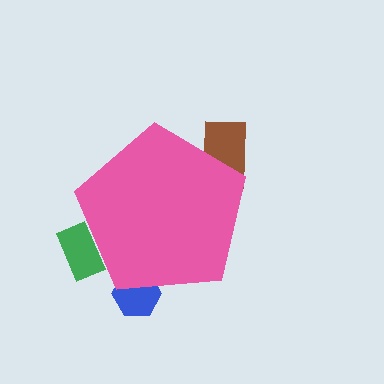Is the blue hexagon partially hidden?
Yes, the blue hexagon is partially hidden behind the pink pentagon.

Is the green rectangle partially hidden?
Yes, the green rectangle is partially hidden behind the pink pentagon.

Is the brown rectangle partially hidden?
Yes, the brown rectangle is partially hidden behind the pink pentagon.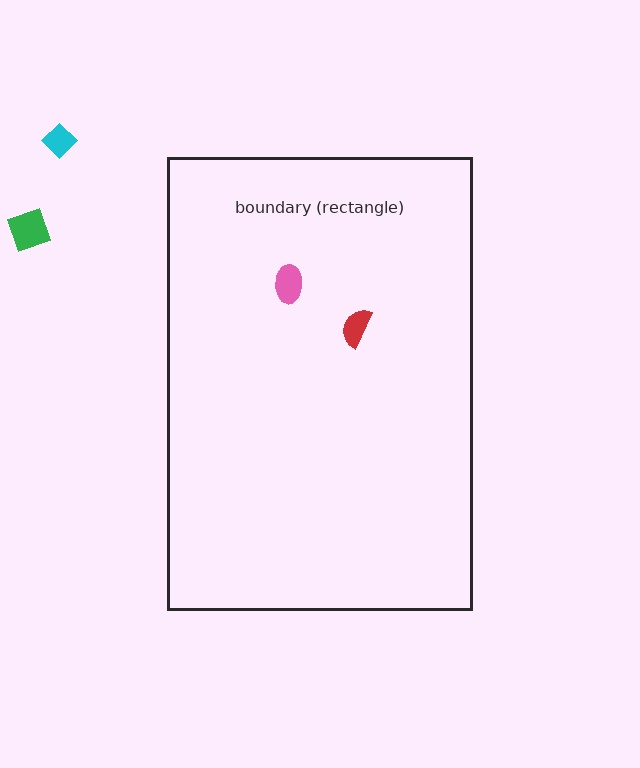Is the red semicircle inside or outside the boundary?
Inside.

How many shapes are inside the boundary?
2 inside, 2 outside.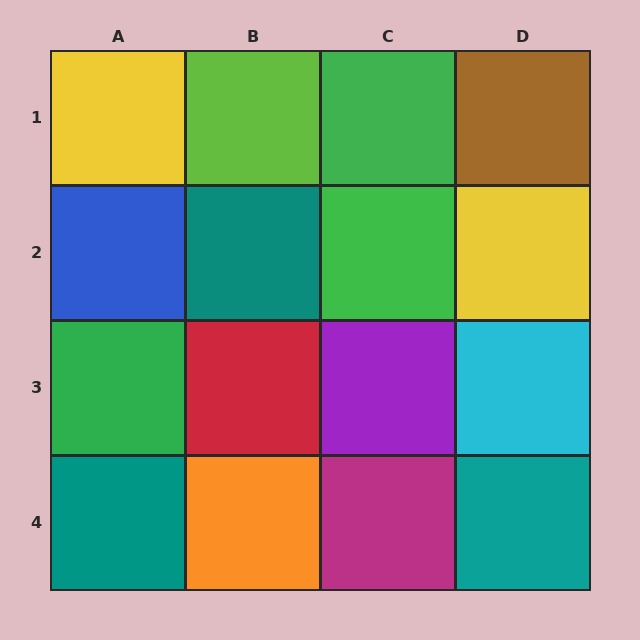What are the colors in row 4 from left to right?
Teal, orange, magenta, teal.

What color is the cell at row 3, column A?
Green.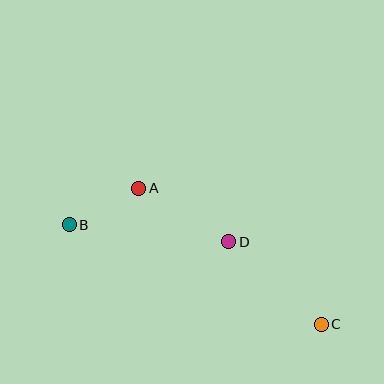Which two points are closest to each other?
Points A and B are closest to each other.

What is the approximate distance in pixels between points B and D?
The distance between B and D is approximately 160 pixels.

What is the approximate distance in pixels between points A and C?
The distance between A and C is approximately 228 pixels.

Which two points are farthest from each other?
Points B and C are farthest from each other.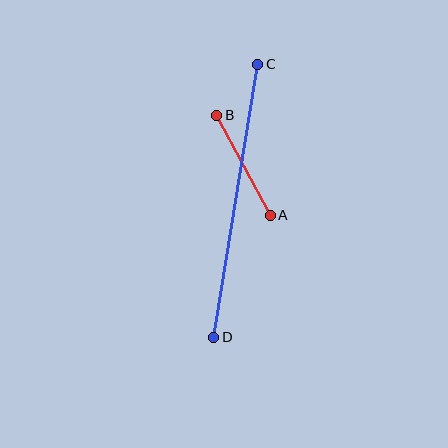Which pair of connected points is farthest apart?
Points C and D are farthest apart.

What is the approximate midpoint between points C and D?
The midpoint is at approximately (236, 201) pixels.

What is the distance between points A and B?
The distance is approximately 113 pixels.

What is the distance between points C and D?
The distance is approximately 277 pixels.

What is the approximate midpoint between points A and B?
The midpoint is at approximately (243, 165) pixels.